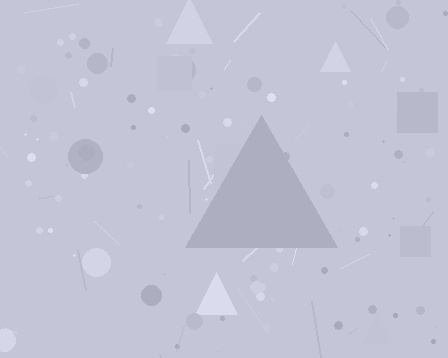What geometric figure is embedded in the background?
A triangle is embedded in the background.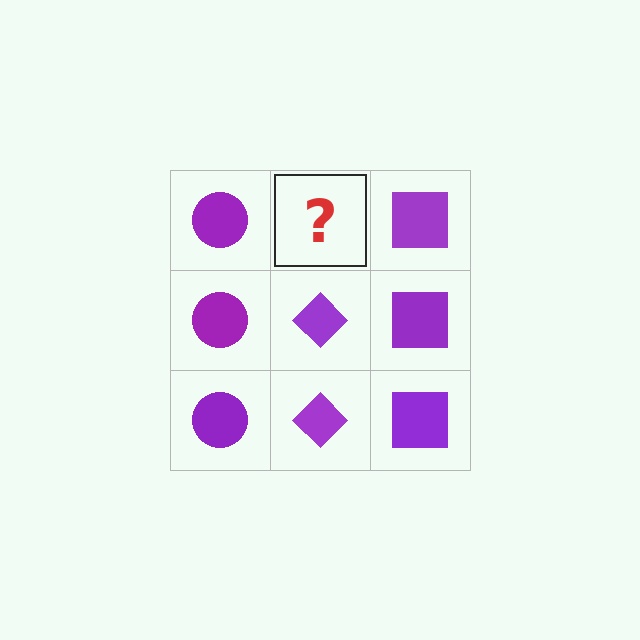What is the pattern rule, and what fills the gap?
The rule is that each column has a consistent shape. The gap should be filled with a purple diamond.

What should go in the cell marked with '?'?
The missing cell should contain a purple diamond.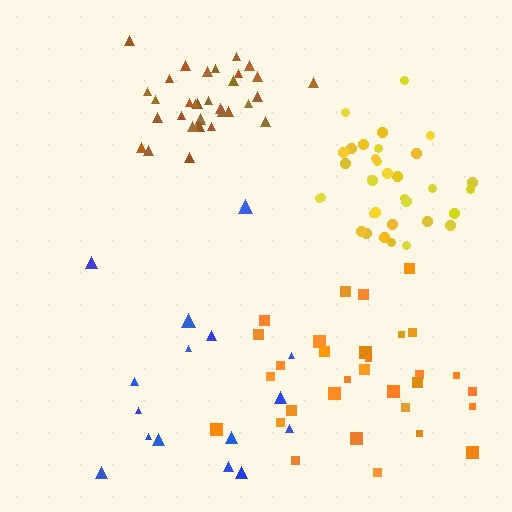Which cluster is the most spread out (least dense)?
Blue.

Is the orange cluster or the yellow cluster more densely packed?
Yellow.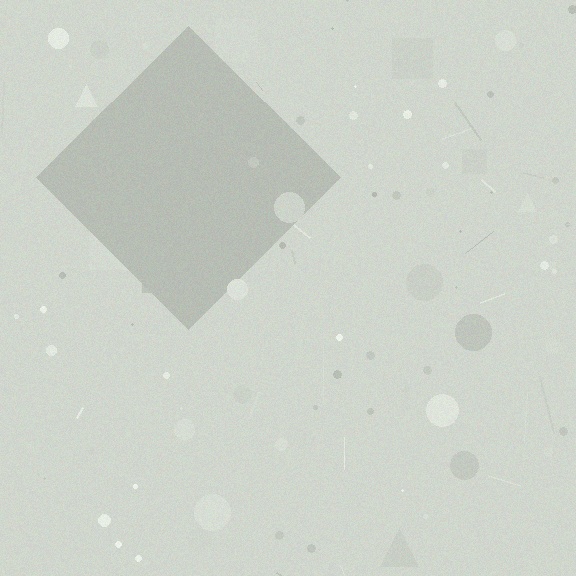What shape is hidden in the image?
A diamond is hidden in the image.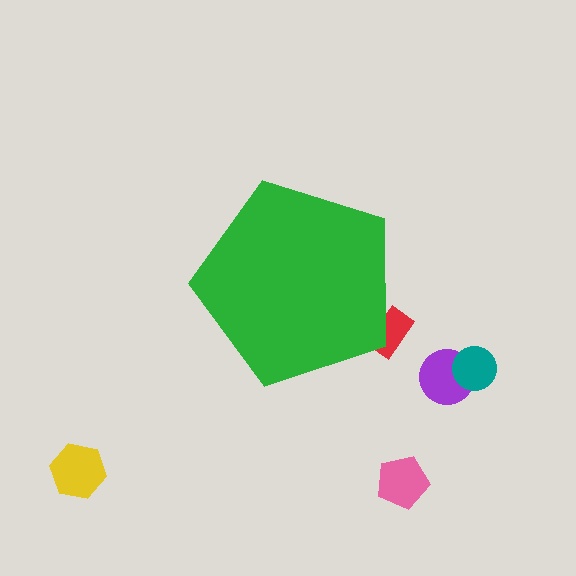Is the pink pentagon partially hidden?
No, the pink pentagon is fully visible.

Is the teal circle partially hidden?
No, the teal circle is fully visible.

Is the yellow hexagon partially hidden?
No, the yellow hexagon is fully visible.